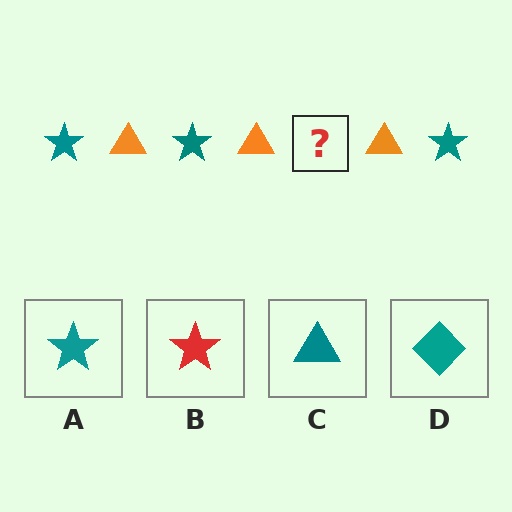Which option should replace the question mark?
Option A.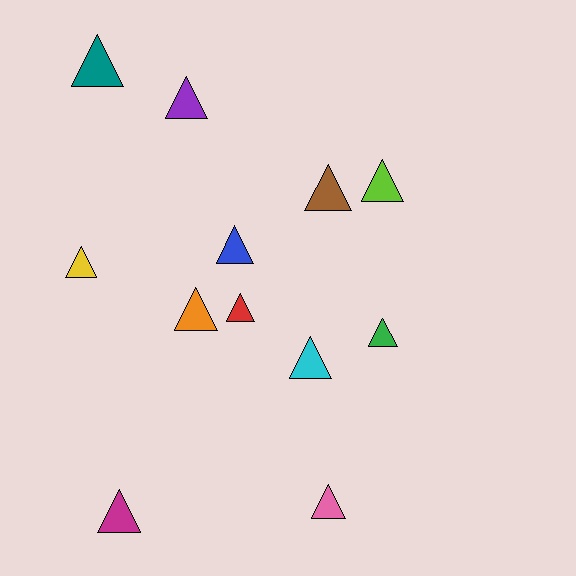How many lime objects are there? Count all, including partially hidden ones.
There is 1 lime object.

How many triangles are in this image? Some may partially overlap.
There are 12 triangles.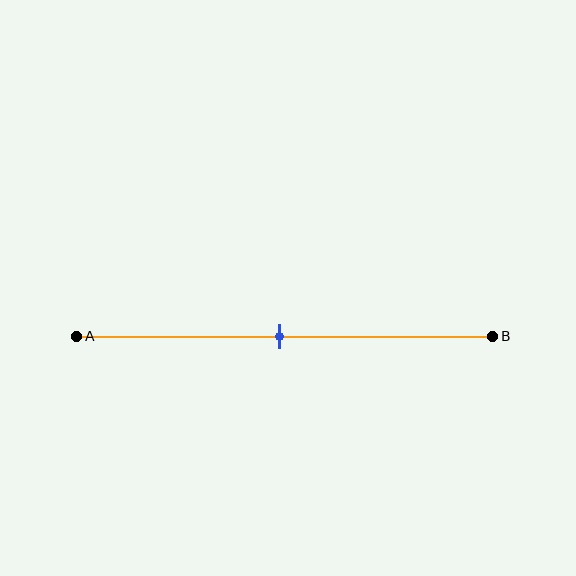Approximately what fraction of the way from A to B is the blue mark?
The blue mark is approximately 50% of the way from A to B.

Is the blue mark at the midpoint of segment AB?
Yes, the mark is approximately at the midpoint.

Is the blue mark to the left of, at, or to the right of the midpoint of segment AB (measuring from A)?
The blue mark is approximately at the midpoint of segment AB.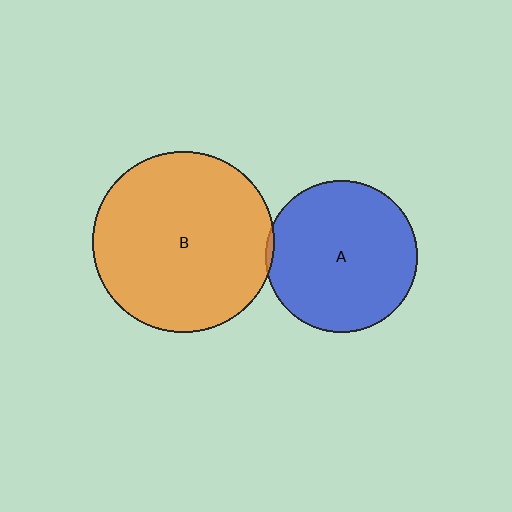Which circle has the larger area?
Circle B (orange).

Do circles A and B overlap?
Yes.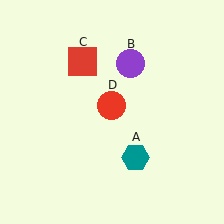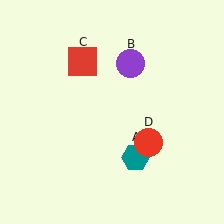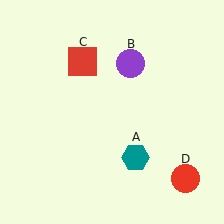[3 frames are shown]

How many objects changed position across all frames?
1 object changed position: red circle (object D).